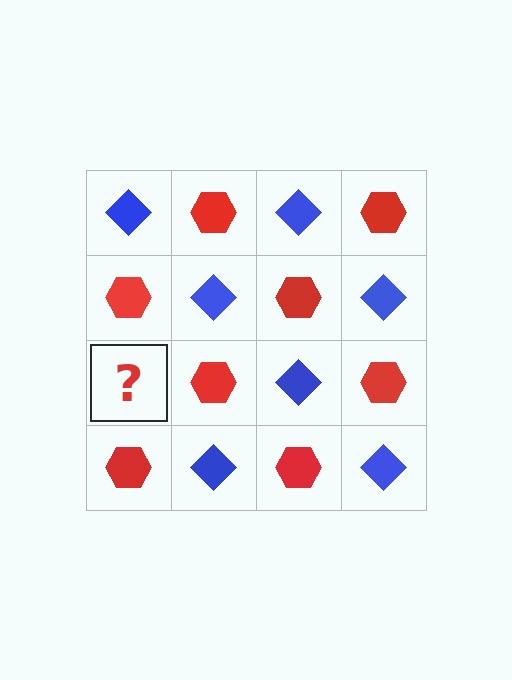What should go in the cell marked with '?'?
The missing cell should contain a blue diamond.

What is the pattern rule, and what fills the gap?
The rule is that it alternates blue diamond and red hexagon in a checkerboard pattern. The gap should be filled with a blue diamond.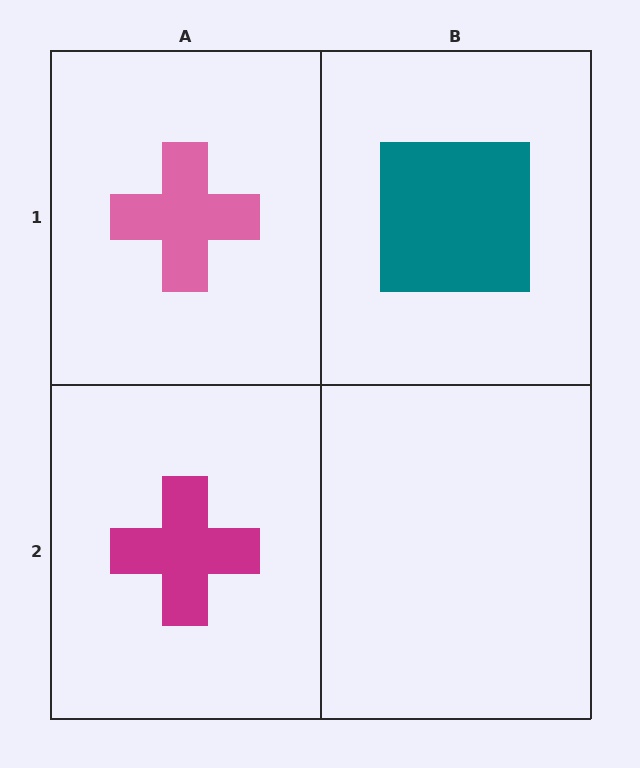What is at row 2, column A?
A magenta cross.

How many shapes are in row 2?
1 shape.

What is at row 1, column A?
A pink cross.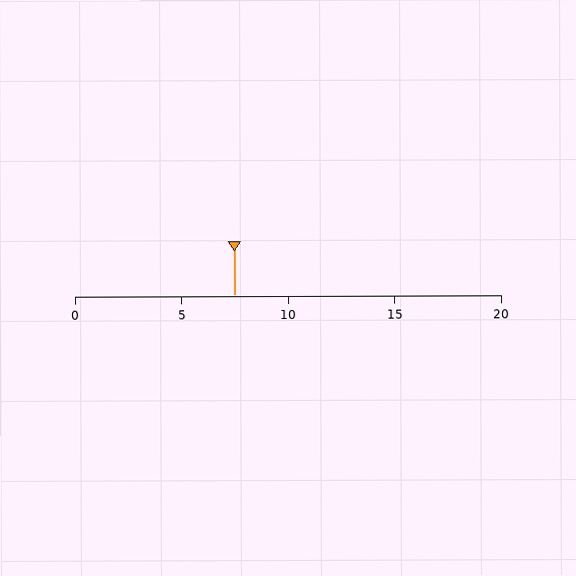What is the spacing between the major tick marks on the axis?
The major ticks are spaced 5 apart.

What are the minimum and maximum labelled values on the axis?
The axis runs from 0 to 20.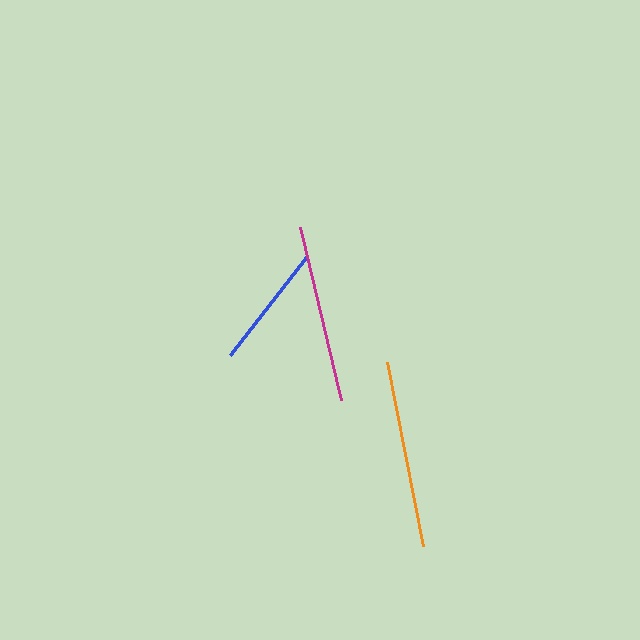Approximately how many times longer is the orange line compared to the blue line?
The orange line is approximately 1.5 times the length of the blue line.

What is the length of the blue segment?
The blue segment is approximately 125 pixels long.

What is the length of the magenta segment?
The magenta segment is approximately 178 pixels long.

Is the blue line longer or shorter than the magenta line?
The magenta line is longer than the blue line.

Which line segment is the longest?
The orange line is the longest at approximately 188 pixels.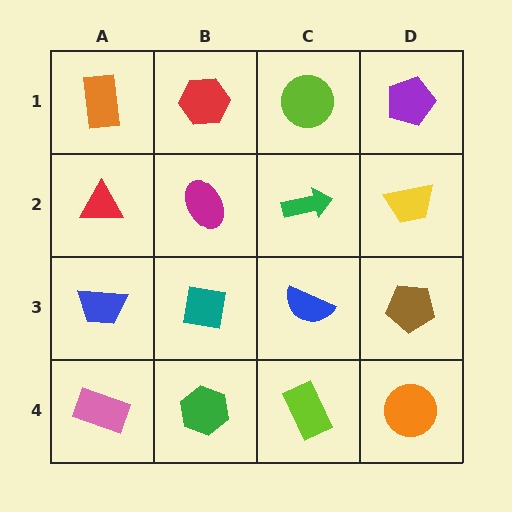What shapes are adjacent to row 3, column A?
A red triangle (row 2, column A), a pink rectangle (row 4, column A), a teal square (row 3, column B).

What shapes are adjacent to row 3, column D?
A yellow trapezoid (row 2, column D), an orange circle (row 4, column D), a blue semicircle (row 3, column C).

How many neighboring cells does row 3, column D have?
3.